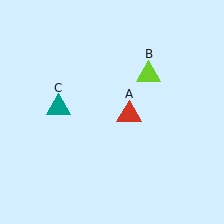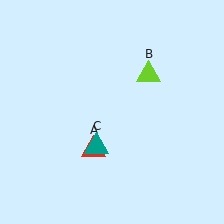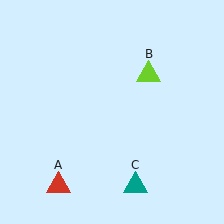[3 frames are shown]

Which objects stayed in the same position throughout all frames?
Lime triangle (object B) remained stationary.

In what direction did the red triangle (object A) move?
The red triangle (object A) moved down and to the left.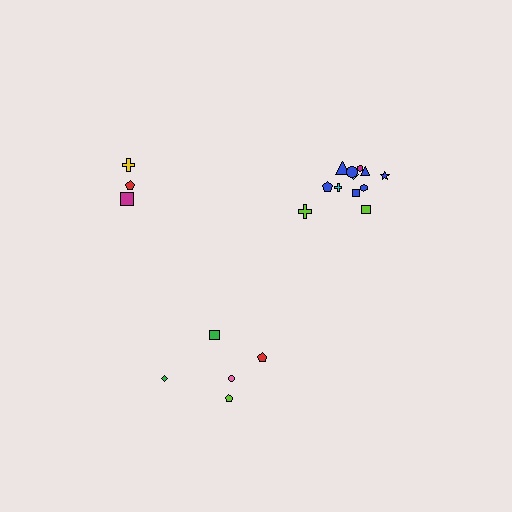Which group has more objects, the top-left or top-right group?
The top-right group.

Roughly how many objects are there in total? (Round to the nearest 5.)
Roughly 20 objects in total.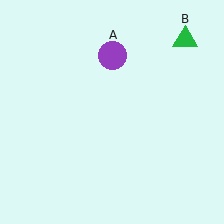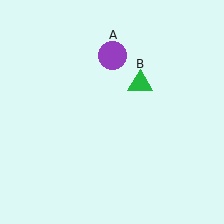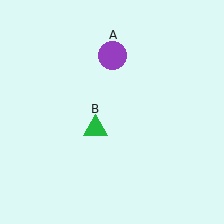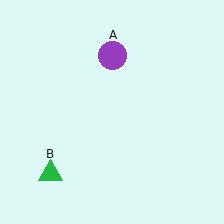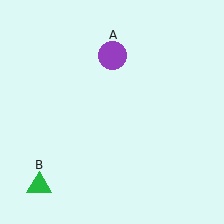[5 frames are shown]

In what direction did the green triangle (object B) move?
The green triangle (object B) moved down and to the left.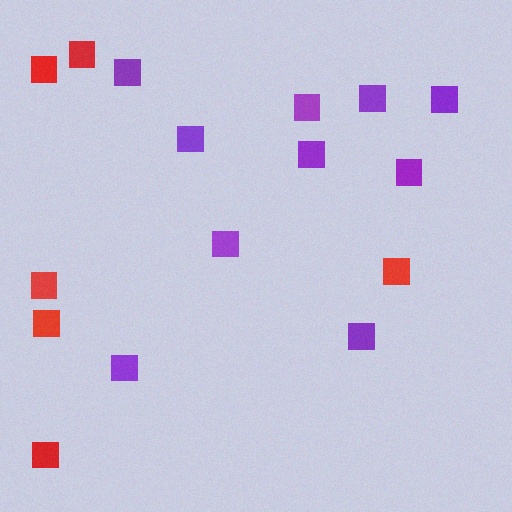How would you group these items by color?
There are 2 groups: one group of purple squares (10) and one group of red squares (6).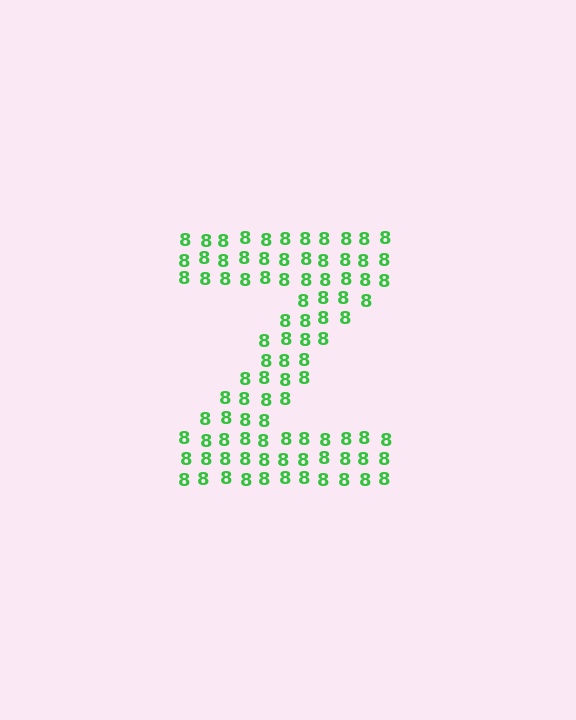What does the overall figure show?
The overall figure shows the letter Z.